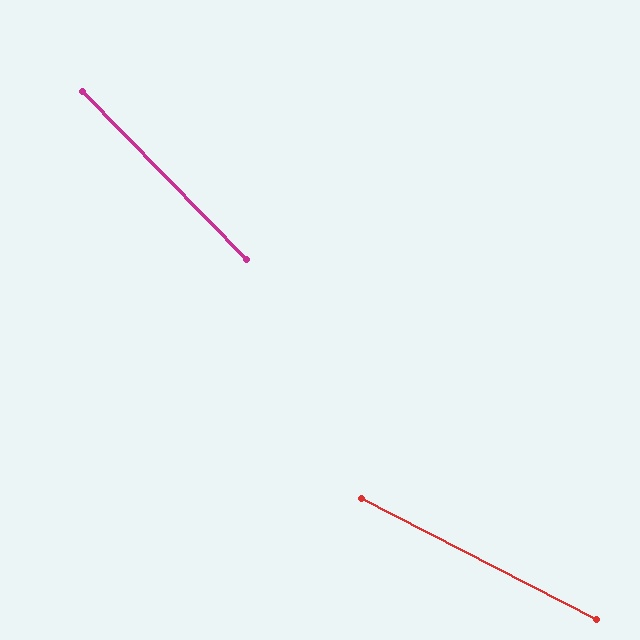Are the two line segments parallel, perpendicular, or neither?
Neither parallel nor perpendicular — they differ by about 18°.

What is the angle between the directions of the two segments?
Approximately 18 degrees.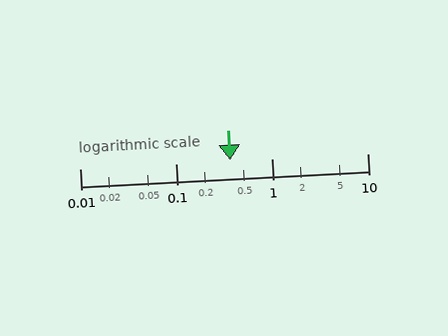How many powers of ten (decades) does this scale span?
The scale spans 3 decades, from 0.01 to 10.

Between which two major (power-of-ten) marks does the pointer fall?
The pointer is between 0.1 and 1.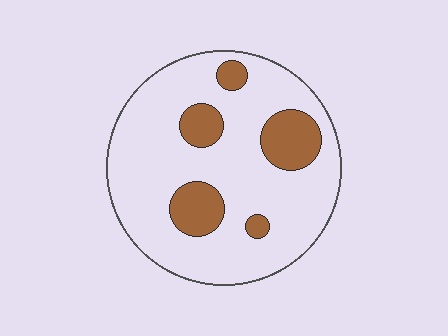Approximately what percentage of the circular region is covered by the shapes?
Approximately 20%.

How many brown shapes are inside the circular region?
5.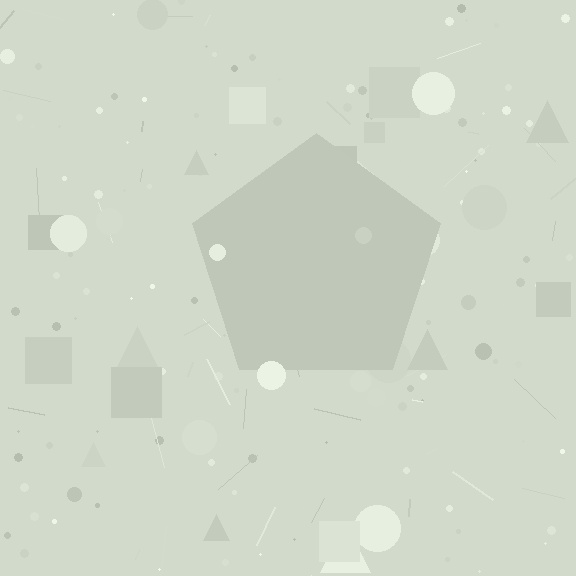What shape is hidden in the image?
A pentagon is hidden in the image.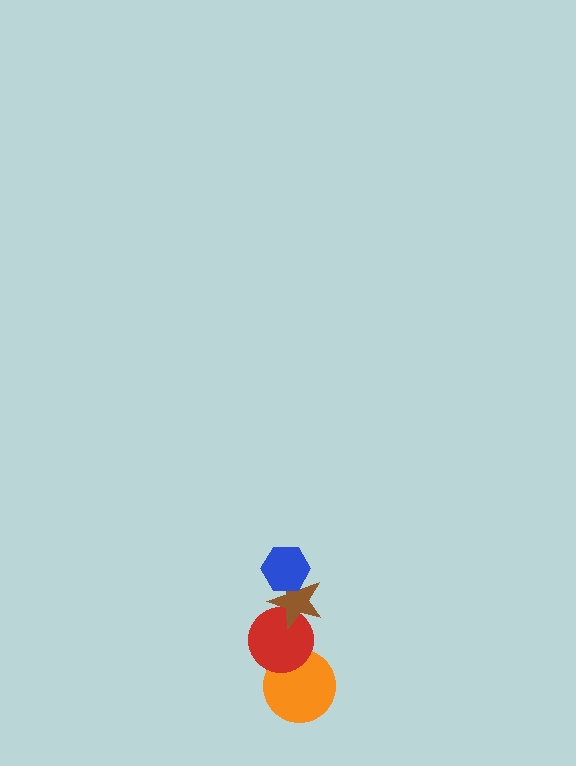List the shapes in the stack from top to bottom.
From top to bottom: the blue hexagon, the brown star, the red circle, the orange circle.